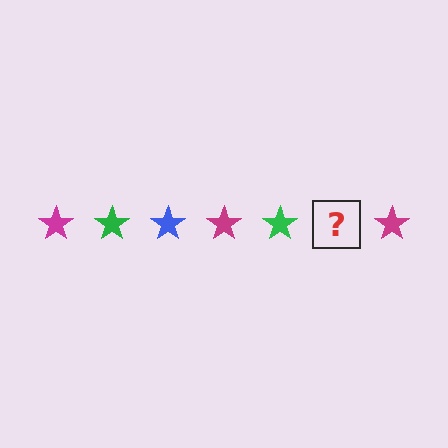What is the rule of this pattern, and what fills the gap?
The rule is that the pattern cycles through magenta, green, blue stars. The gap should be filled with a blue star.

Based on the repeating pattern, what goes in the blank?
The blank should be a blue star.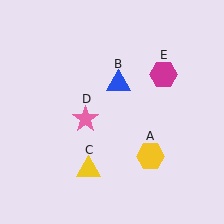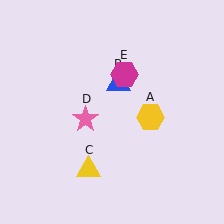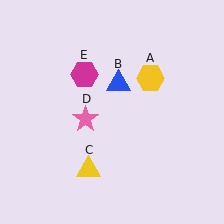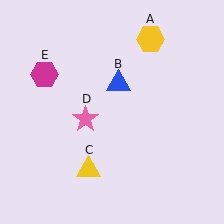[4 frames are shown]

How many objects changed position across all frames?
2 objects changed position: yellow hexagon (object A), magenta hexagon (object E).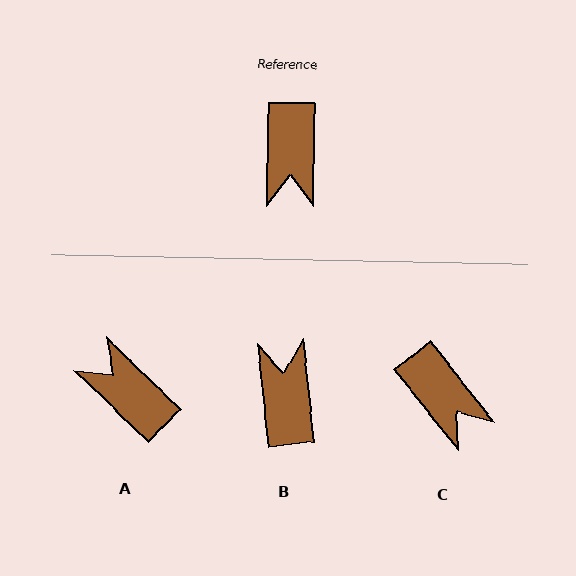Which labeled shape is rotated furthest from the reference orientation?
B, about 173 degrees away.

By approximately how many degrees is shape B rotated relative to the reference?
Approximately 173 degrees clockwise.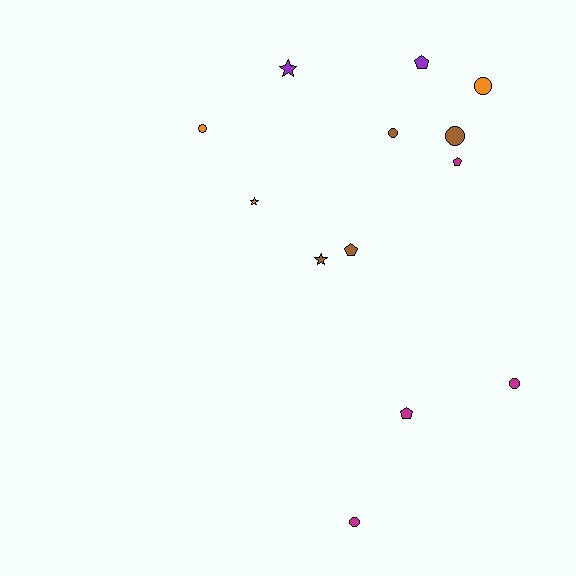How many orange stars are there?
There is 1 orange star.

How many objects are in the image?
There are 13 objects.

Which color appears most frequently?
Brown, with 4 objects.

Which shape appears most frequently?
Circle, with 6 objects.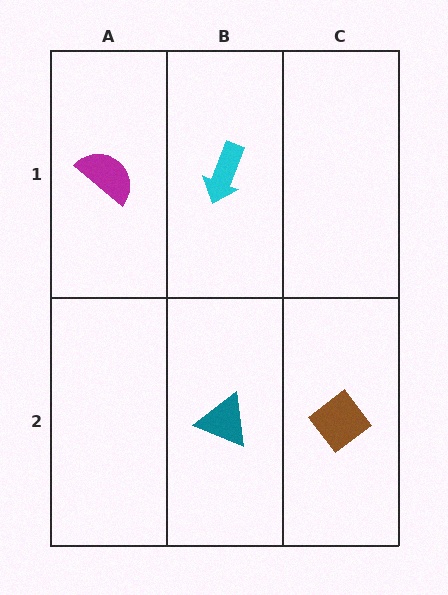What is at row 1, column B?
A cyan arrow.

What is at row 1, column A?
A magenta semicircle.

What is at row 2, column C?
A brown diamond.